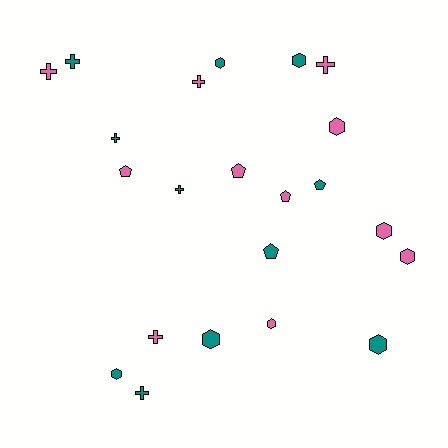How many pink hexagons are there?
There are 4 pink hexagons.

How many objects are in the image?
There are 22 objects.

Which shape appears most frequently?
Hexagon, with 9 objects.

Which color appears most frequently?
Teal, with 11 objects.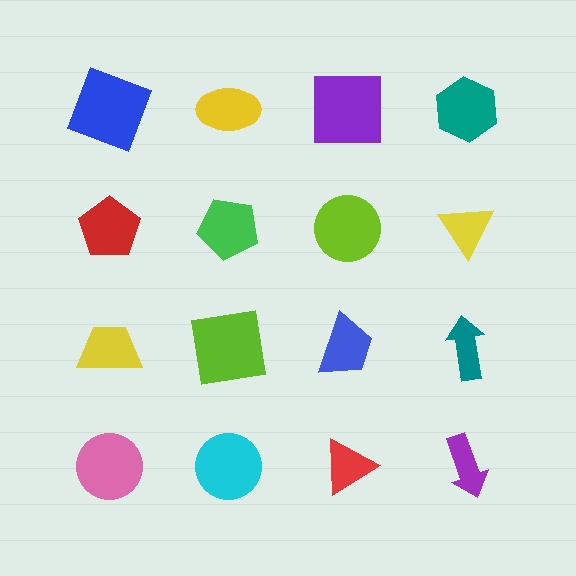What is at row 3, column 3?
A blue trapezoid.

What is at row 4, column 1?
A pink circle.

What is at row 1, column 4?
A teal hexagon.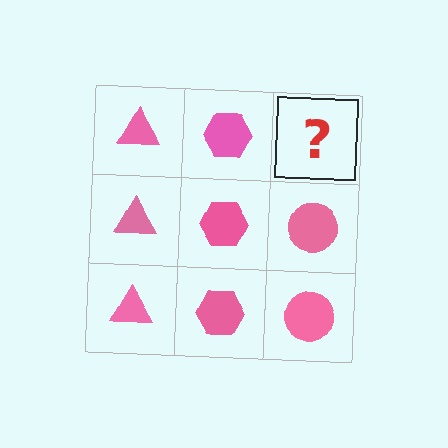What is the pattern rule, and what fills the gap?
The rule is that each column has a consistent shape. The gap should be filled with a pink circle.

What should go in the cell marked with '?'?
The missing cell should contain a pink circle.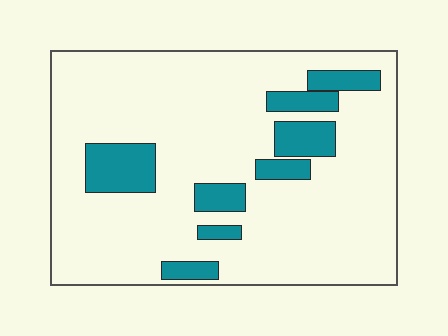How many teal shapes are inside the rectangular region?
8.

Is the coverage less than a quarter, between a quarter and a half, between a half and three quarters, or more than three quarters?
Less than a quarter.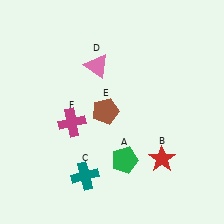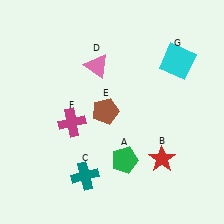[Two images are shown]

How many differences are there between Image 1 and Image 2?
There is 1 difference between the two images.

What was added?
A cyan square (G) was added in Image 2.